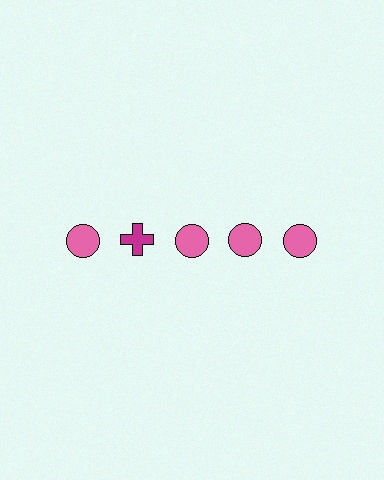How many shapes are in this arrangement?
There are 5 shapes arranged in a grid pattern.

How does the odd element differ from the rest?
It differs in both color (magenta instead of pink) and shape (cross instead of circle).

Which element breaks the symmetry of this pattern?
The magenta cross in the top row, second from left column breaks the symmetry. All other shapes are pink circles.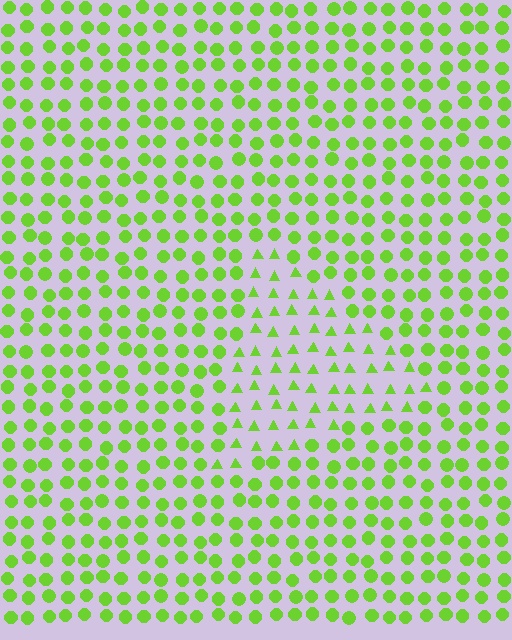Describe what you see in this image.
The image is filled with small lime elements arranged in a uniform grid. A triangle-shaped region contains triangles, while the surrounding area contains circles. The boundary is defined purely by the change in element shape.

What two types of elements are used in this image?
The image uses triangles inside the triangle region and circles outside it.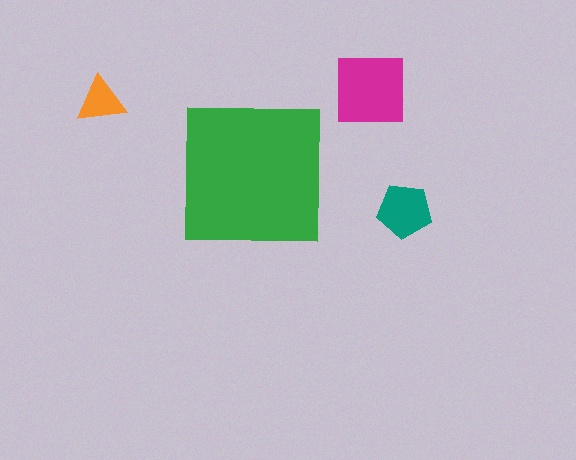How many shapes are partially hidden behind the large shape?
0 shapes are partially hidden.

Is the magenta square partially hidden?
No, the magenta square is fully visible.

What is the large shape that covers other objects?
A green square.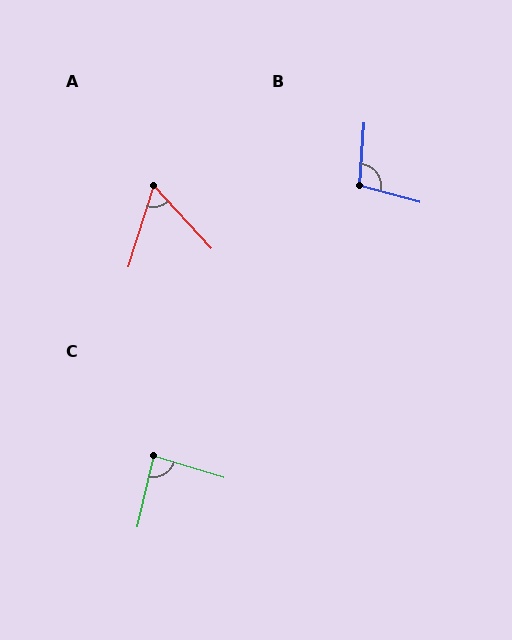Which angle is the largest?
B, at approximately 100 degrees.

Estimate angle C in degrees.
Approximately 87 degrees.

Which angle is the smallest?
A, at approximately 60 degrees.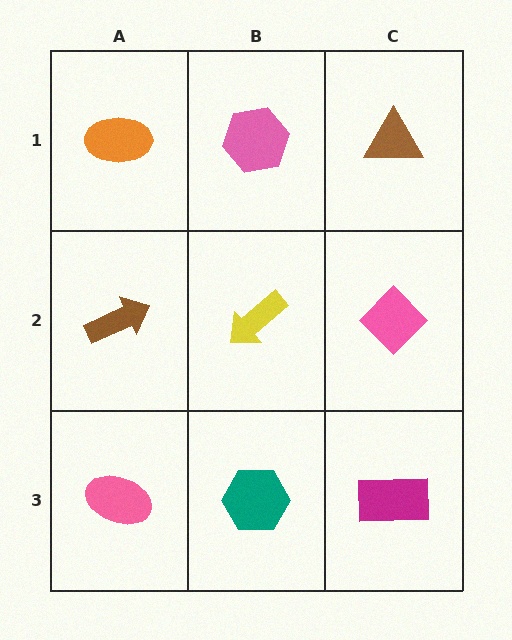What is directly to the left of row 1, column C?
A pink hexagon.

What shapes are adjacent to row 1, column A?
A brown arrow (row 2, column A), a pink hexagon (row 1, column B).